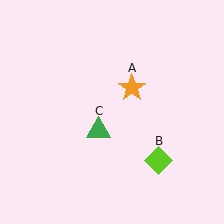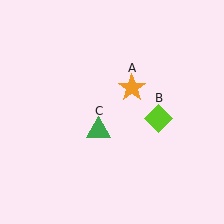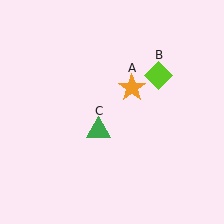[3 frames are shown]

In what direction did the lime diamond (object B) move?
The lime diamond (object B) moved up.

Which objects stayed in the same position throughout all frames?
Orange star (object A) and green triangle (object C) remained stationary.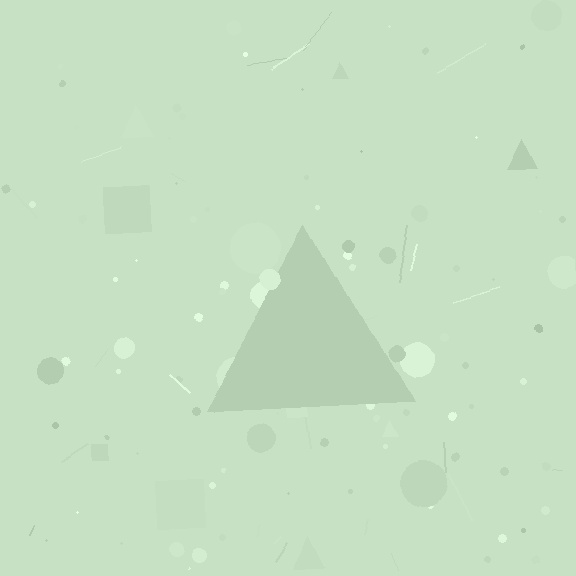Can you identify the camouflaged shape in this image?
The camouflaged shape is a triangle.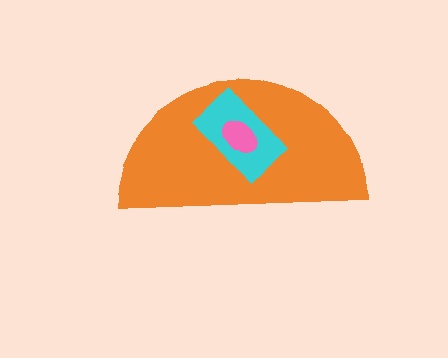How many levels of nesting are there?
3.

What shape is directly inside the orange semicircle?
The cyan rectangle.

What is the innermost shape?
The pink ellipse.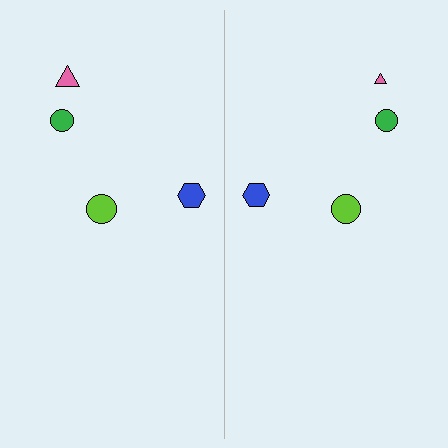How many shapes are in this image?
There are 8 shapes in this image.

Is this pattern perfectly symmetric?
No, the pattern is not perfectly symmetric. The pink triangle on the right side has a different size than its mirror counterpart.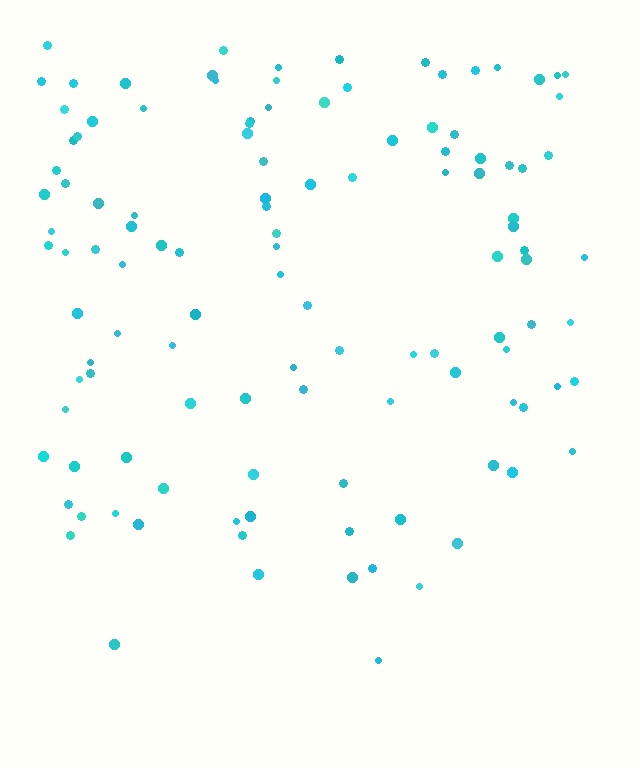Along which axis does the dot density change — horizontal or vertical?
Vertical.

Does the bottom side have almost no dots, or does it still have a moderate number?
Still a moderate number, just noticeably fewer than the top.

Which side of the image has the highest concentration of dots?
The top.